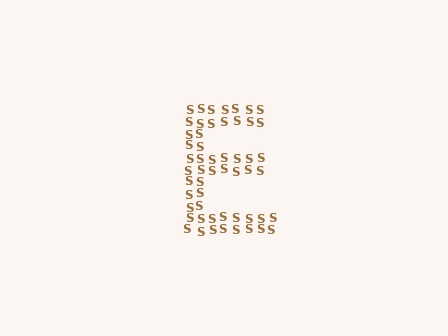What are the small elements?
The small elements are letter S's.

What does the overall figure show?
The overall figure shows the letter E.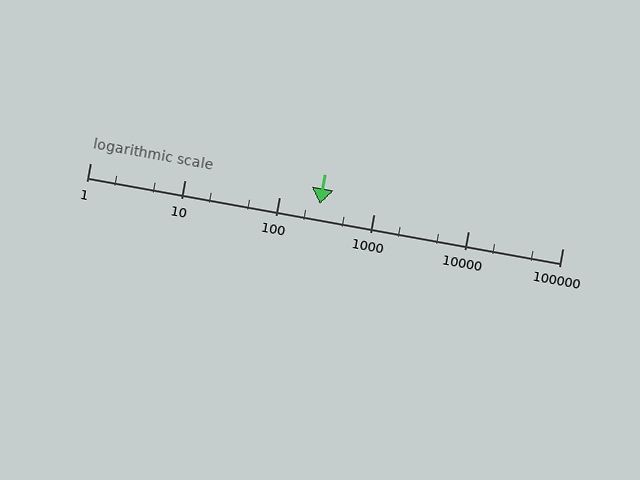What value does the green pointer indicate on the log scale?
The pointer indicates approximately 270.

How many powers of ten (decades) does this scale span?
The scale spans 5 decades, from 1 to 100000.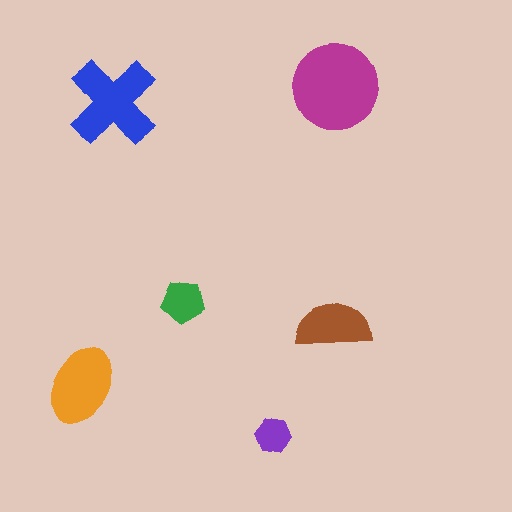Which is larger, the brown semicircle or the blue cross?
The blue cross.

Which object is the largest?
The magenta circle.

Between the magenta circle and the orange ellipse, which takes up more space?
The magenta circle.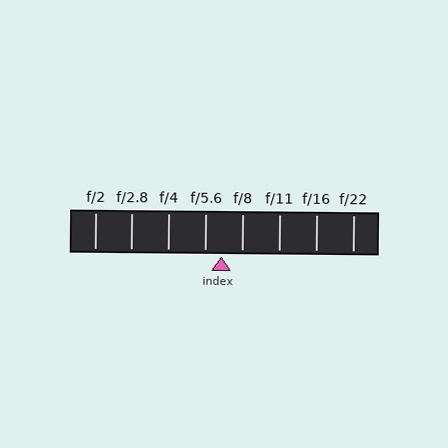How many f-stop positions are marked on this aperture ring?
There are 8 f-stop positions marked.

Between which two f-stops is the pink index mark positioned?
The index mark is between f/5.6 and f/8.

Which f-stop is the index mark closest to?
The index mark is closest to f/5.6.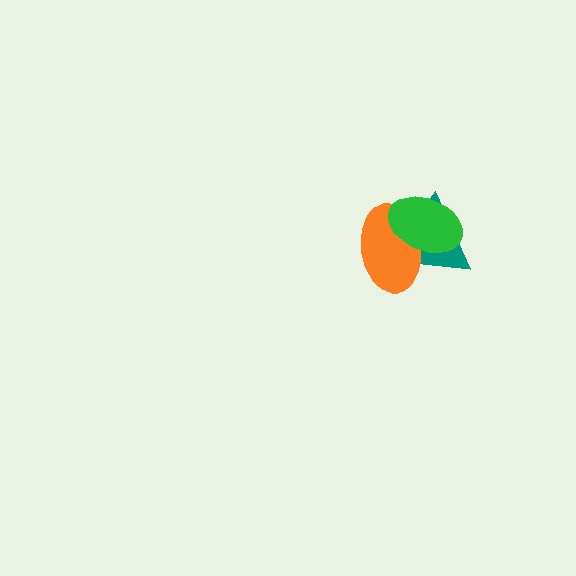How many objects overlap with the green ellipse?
2 objects overlap with the green ellipse.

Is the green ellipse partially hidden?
No, no other shape covers it.